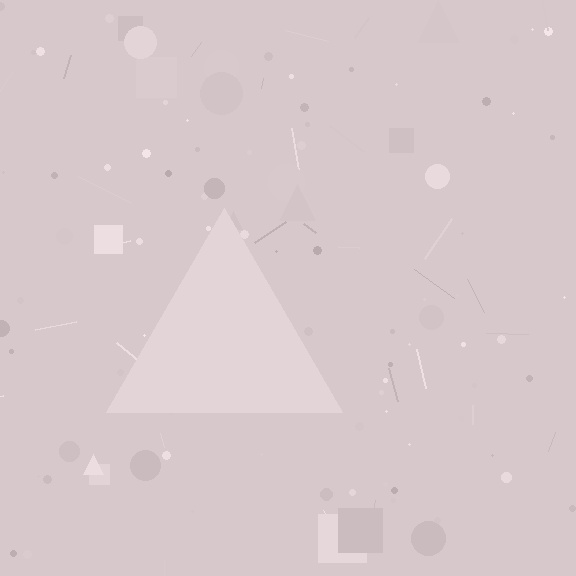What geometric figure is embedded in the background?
A triangle is embedded in the background.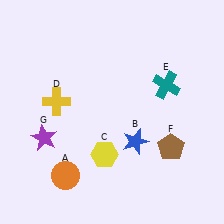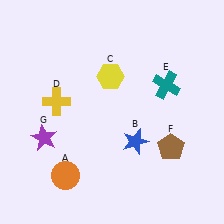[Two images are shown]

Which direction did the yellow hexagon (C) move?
The yellow hexagon (C) moved up.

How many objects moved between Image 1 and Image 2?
1 object moved between the two images.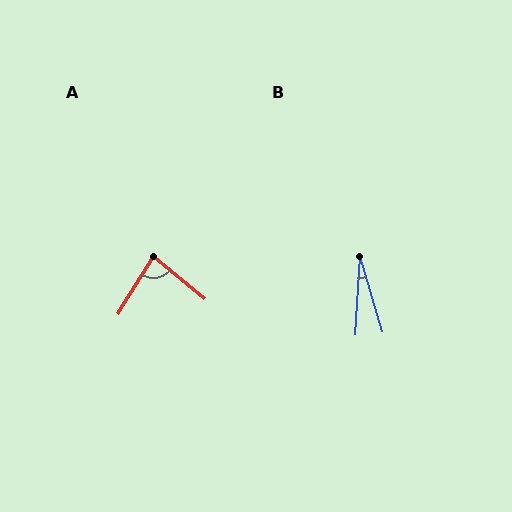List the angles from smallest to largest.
B (20°), A (83°).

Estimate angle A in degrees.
Approximately 83 degrees.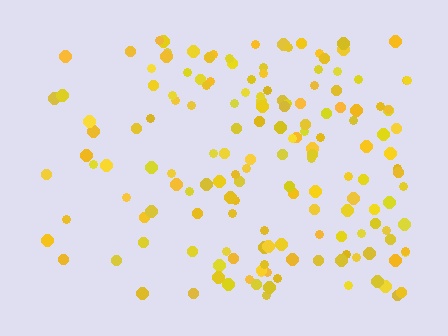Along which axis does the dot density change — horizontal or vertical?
Horizontal.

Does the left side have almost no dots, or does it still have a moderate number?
Still a moderate number, just noticeably fewer than the right.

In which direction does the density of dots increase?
From left to right, with the right side densest.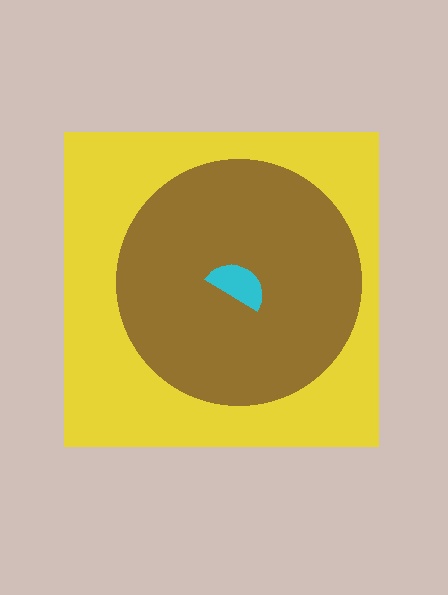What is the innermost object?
The cyan semicircle.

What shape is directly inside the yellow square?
The brown circle.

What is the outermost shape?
The yellow square.